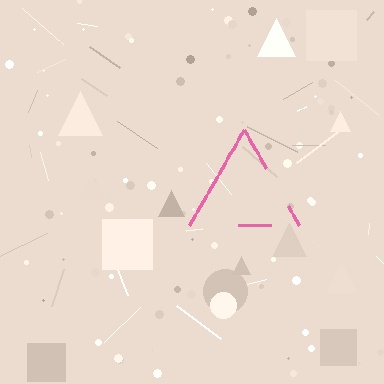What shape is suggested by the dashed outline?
The dashed outline suggests a triangle.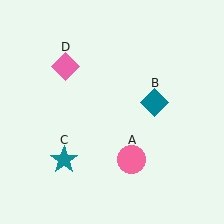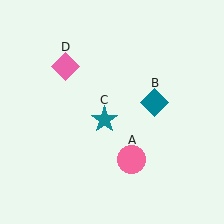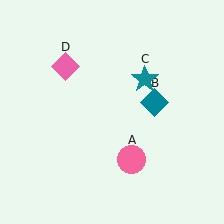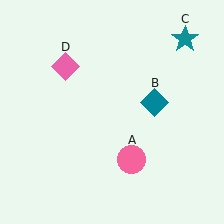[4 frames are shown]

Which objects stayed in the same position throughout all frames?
Pink circle (object A) and teal diamond (object B) and pink diamond (object D) remained stationary.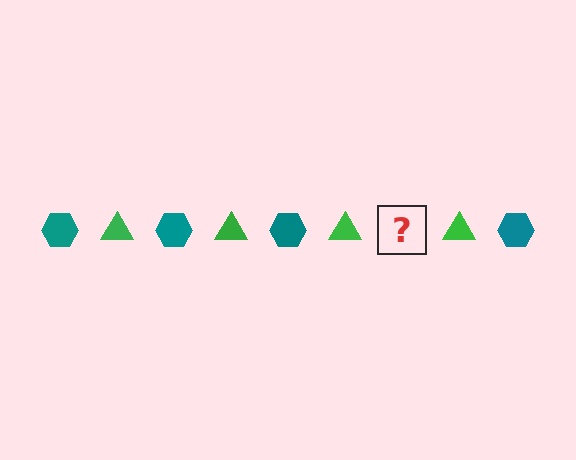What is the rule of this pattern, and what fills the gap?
The rule is that the pattern alternates between teal hexagon and green triangle. The gap should be filled with a teal hexagon.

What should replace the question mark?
The question mark should be replaced with a teal hexagon.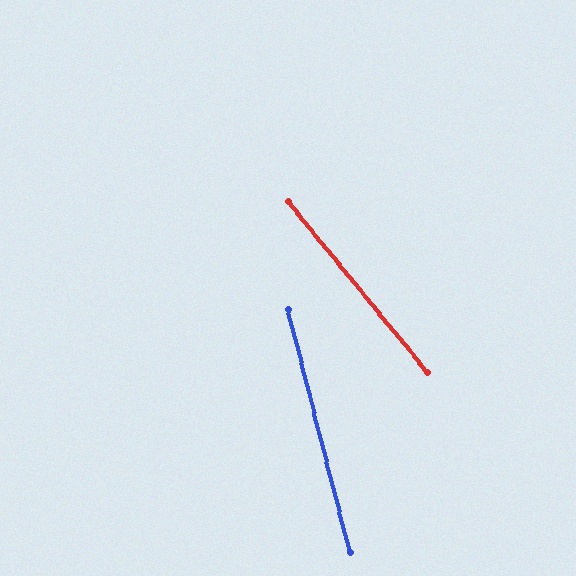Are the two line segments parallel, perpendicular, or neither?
Neither parallel nor perpendicular — they differ by about 25°.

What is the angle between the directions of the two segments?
Approximately 25 degrees.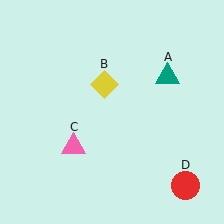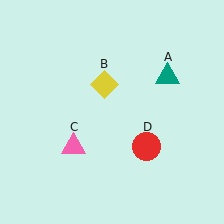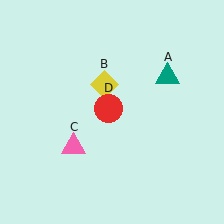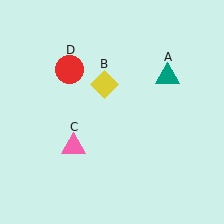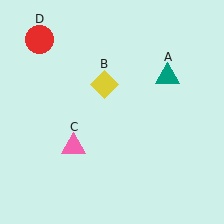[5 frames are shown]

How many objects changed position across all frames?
1 object changed position: red circle (object D).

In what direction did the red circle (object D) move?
The red circle (object D) moved up and to the left.